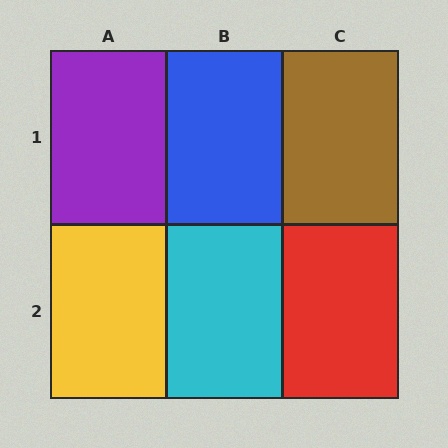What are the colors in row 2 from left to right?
Yellow, cyan, red.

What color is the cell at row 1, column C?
Brown.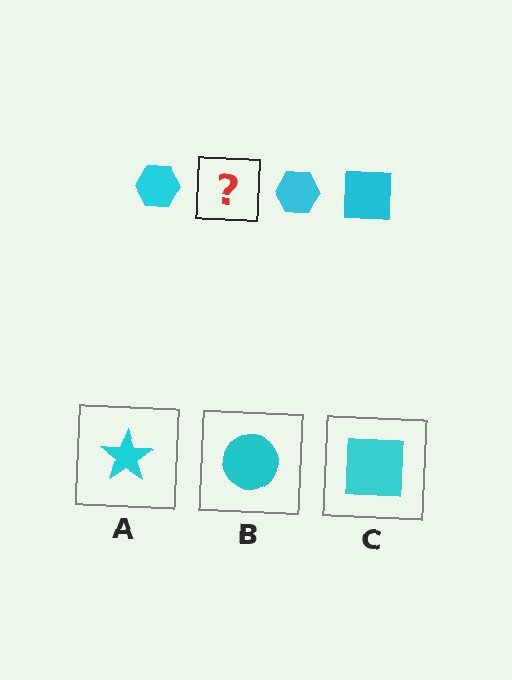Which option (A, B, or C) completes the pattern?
C.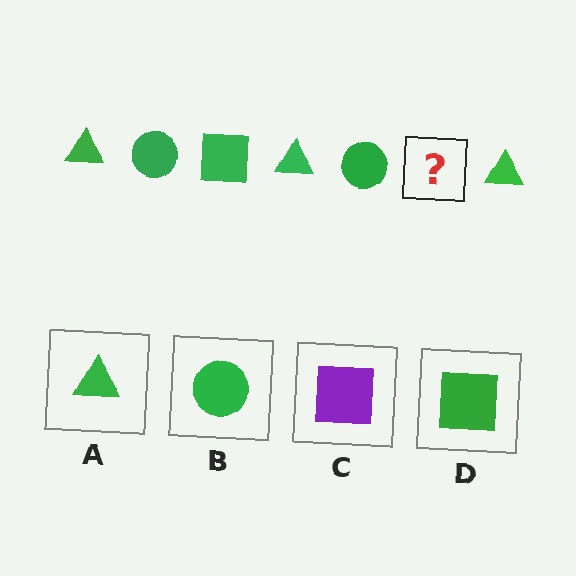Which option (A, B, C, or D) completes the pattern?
D.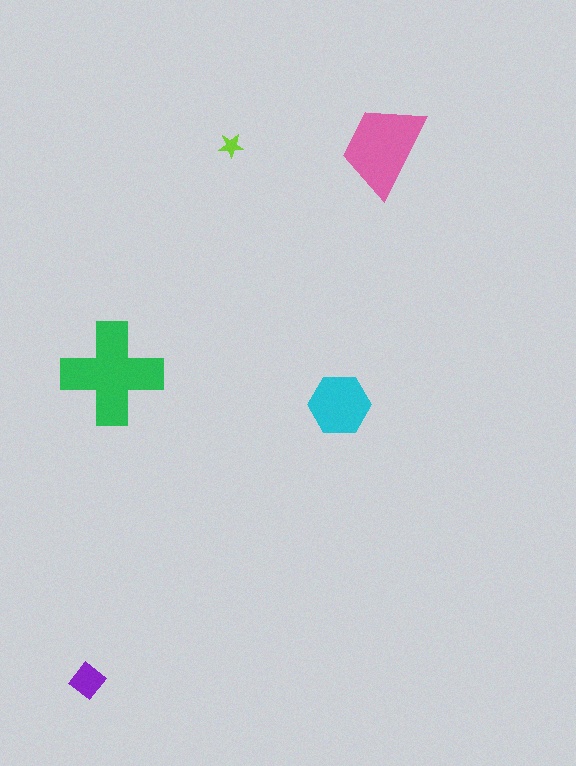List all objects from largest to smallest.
The green cross, the pink trapezoid, the cyan hexagon, the purple diamond, the lime star.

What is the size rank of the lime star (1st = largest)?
5th.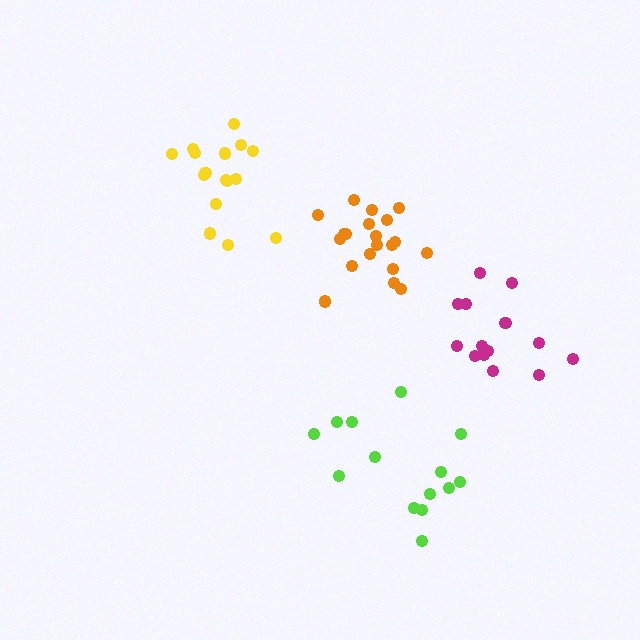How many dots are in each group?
Group 1: 14 dots, Group 2: 20 dots, Group 3: 17 dots, Group 4: 14 dots (65 total).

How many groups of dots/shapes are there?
There are 4 groups.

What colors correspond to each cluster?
The clusters are colored: lime, orange, yellow, magenta.